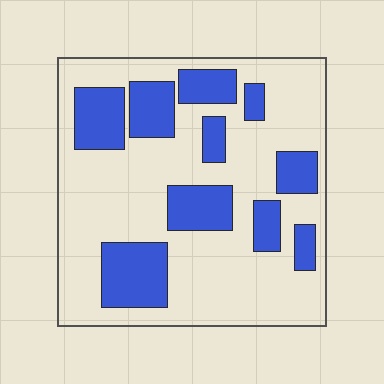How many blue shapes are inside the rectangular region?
10.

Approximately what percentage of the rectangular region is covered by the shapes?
Approximately 30%.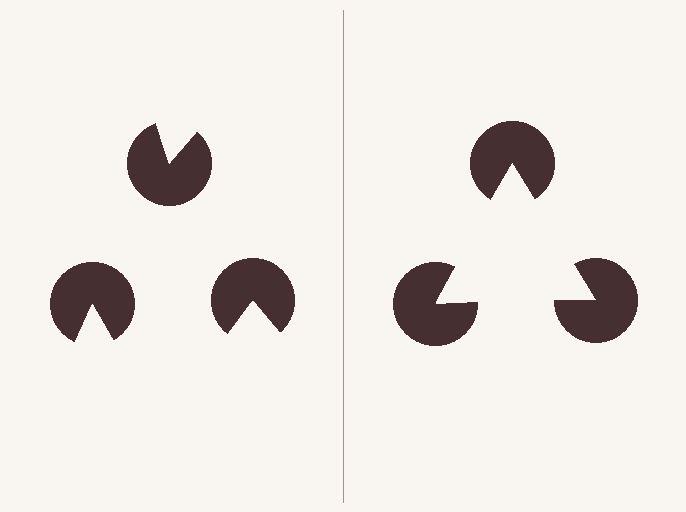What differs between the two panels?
The pac-man discs are positioned identically on both sides; only the wedge orientations differ. On the right they align to a triangle; on the left they are misaligned.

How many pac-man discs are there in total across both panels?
6 — 3 on each side.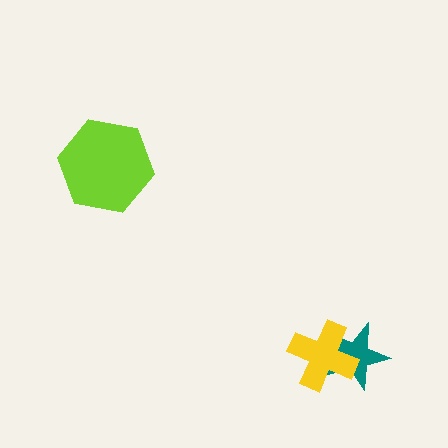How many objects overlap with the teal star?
1 object overlaps with the teal star.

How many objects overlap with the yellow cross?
1 object overlaps with the yellow cross.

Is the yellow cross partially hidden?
No, no other shape covers it.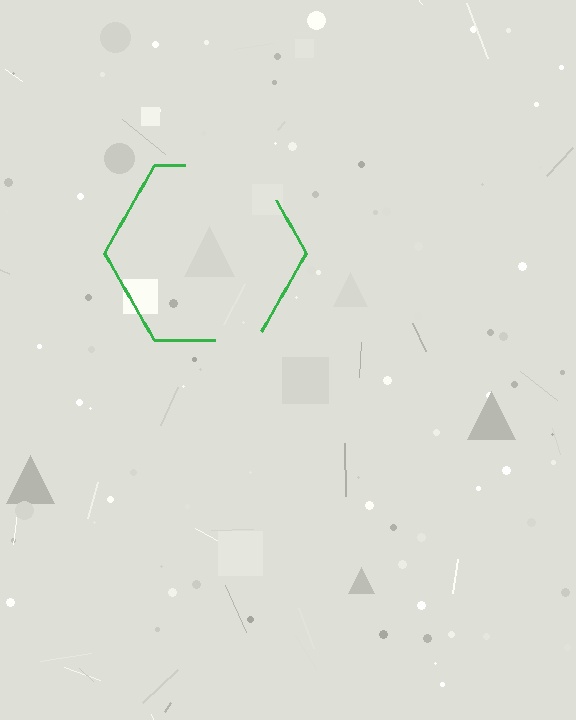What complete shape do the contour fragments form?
The contour fragments form a hexagon.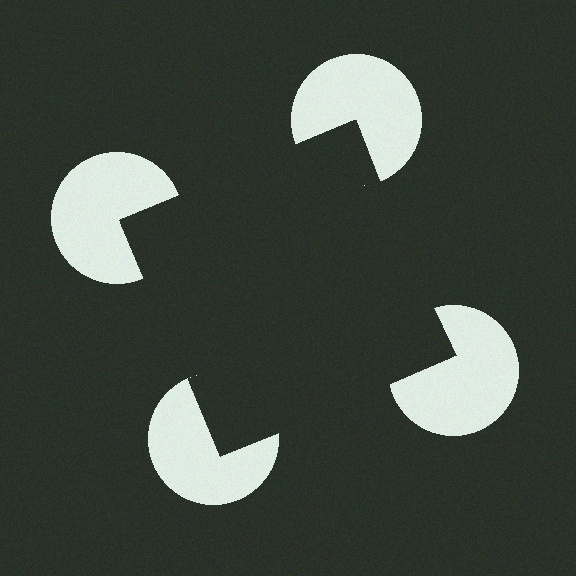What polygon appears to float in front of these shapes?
An illusory square — its edges are inferred from the aligned wedge cuts in the pac-man discs, not physically drawn.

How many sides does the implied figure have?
4 sides.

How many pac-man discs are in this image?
There are 4 — one at each vertex of the illusory square.